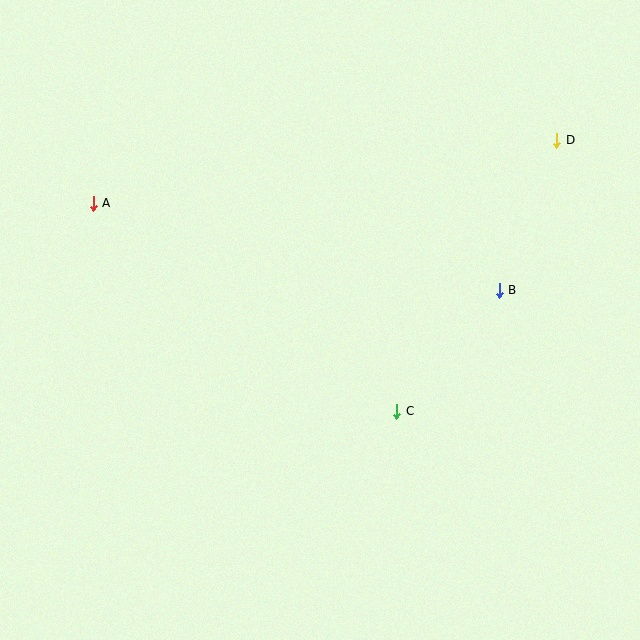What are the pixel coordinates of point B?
Point B is at (499, 290).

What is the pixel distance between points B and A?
The distance between B and A is 415 pixels.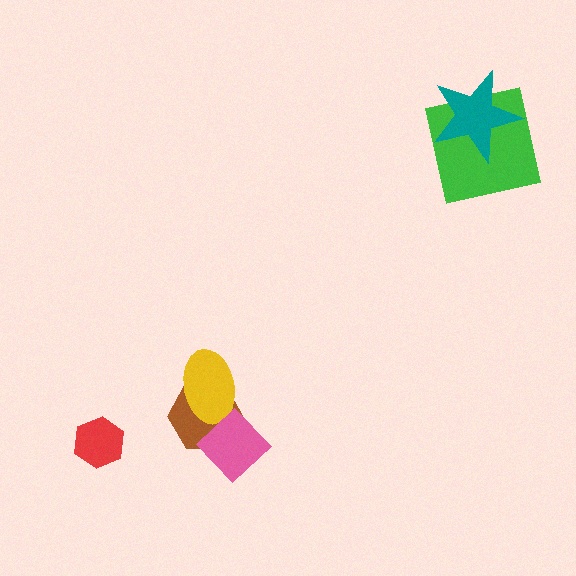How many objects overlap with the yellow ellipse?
2 objects overlap with the yellow ellipse.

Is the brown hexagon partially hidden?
Yes, it is partially covered by another shape.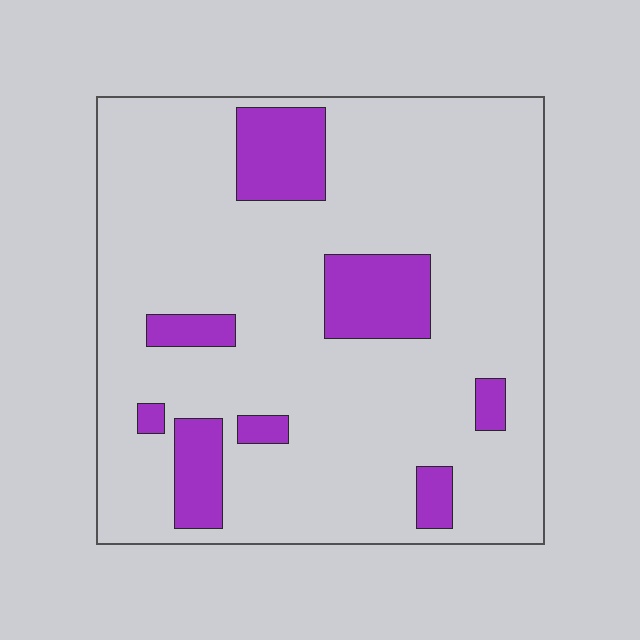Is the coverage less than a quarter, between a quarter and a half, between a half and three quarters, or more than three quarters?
Less than a quarter.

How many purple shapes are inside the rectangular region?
8.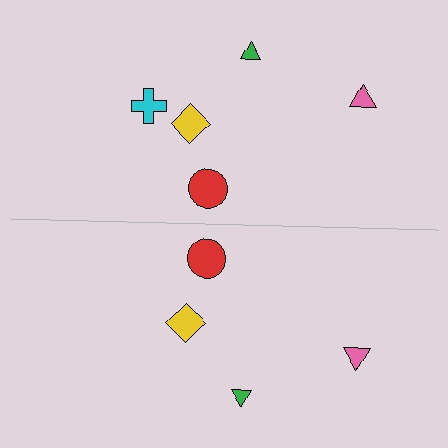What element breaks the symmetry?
A cyan cross is missing from the bottom side.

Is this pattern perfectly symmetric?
No, the pattern is not perfectly symmetric. A cyan cross is missing from the bottom side.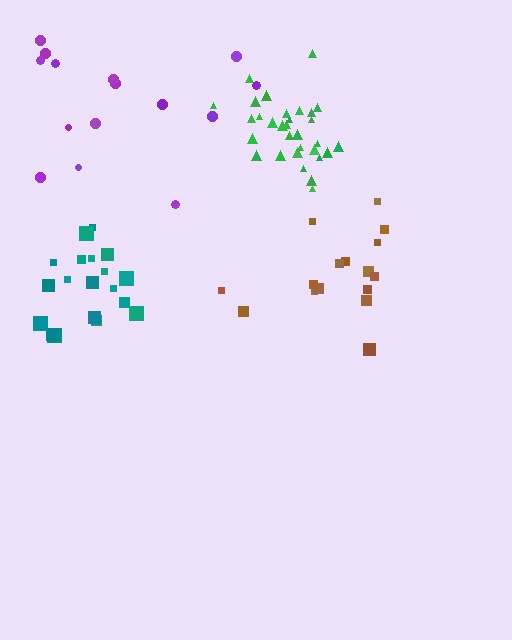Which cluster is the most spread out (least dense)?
Purple.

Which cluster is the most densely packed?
Green.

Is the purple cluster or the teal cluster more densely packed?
Teal.